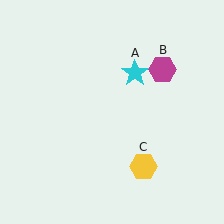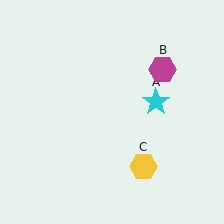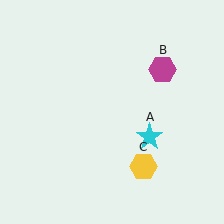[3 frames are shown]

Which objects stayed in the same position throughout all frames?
Magenta hexagon (object B) and yellow hexagon (object C) remained stationary.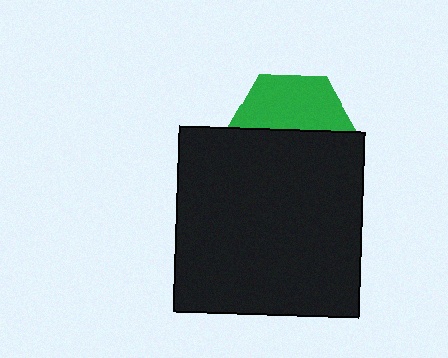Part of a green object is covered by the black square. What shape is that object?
It is a hexagon.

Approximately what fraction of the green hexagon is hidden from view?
Roughly 54% of the green hexagon is hidden behind the black square.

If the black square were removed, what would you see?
You would see the complete green hexagon.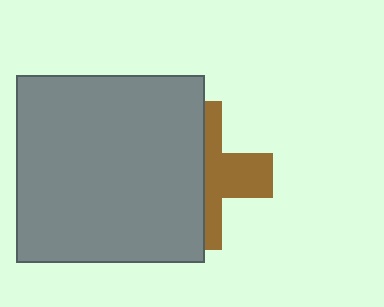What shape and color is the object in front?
The object in front is a gray square.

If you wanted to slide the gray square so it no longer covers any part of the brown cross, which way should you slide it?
Slide it left — that is the most direct way to separate the two shapes.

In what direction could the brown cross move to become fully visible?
The brown cross could move right. That would shift it out from behind the gray square entirely.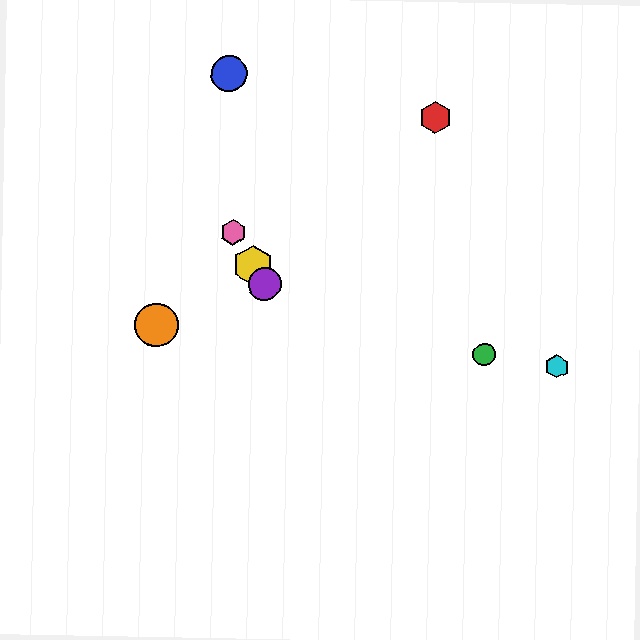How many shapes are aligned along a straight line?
3 shapes (the yellow hexagon, the purple circle, the pink hexagon) are aligned along a straight line.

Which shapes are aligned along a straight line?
The yellow hexagon, the purple circle, the pink hexagon are aligned along a straight line.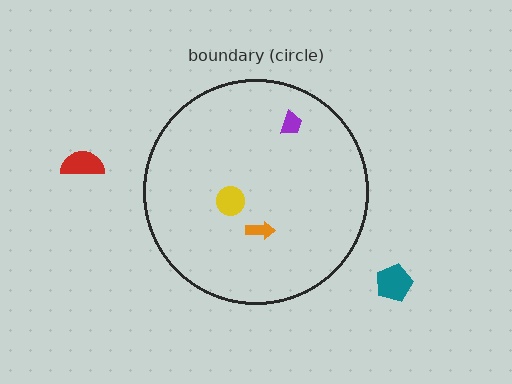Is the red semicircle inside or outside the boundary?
Outside.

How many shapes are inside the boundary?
3 inside, 2 outside.